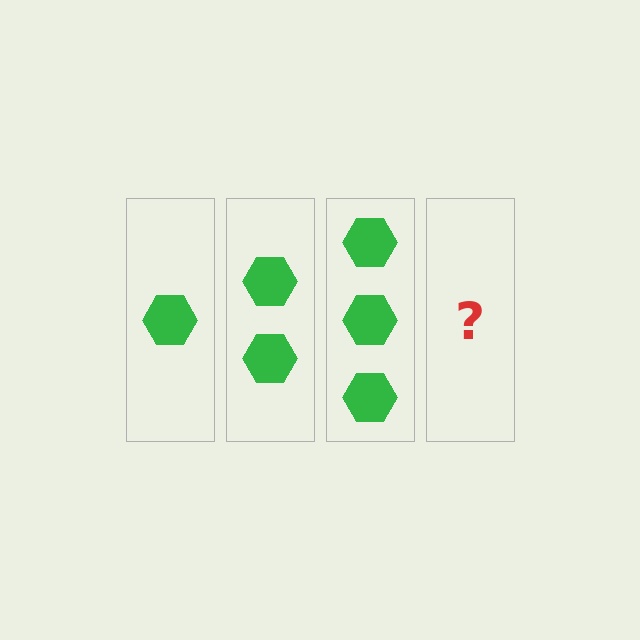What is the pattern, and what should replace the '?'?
The pattern is that each step adds one more hexagon. The '?' should be 4 hexagons.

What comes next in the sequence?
The next element should be 4 hexagons.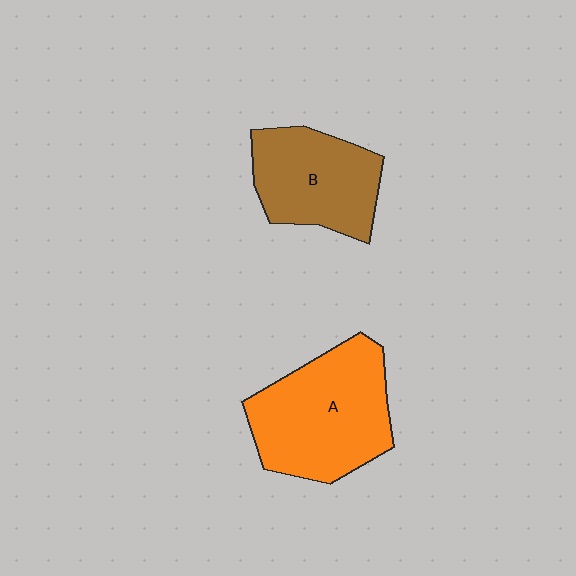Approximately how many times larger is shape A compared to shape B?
Approximately 1.3 times.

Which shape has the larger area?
Shape A (orange).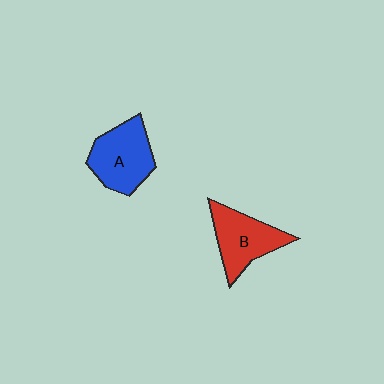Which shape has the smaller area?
Shape B (red).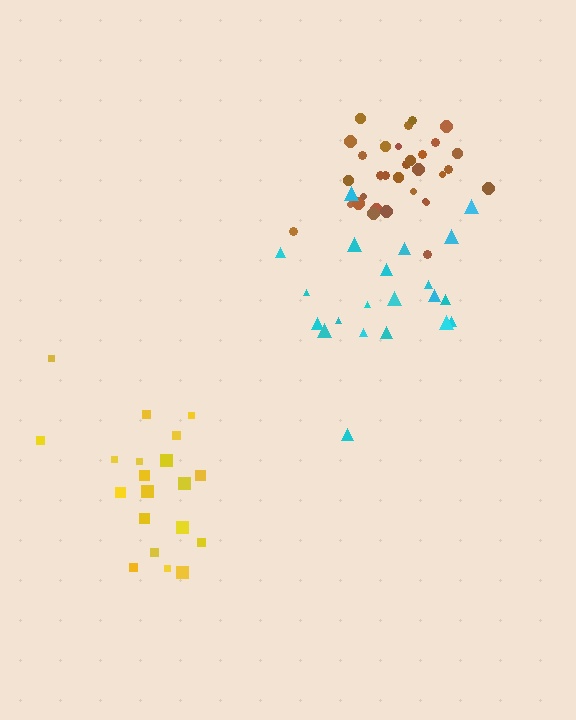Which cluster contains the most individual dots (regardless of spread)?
Brown (32).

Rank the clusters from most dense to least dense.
brown, yellow, cyan.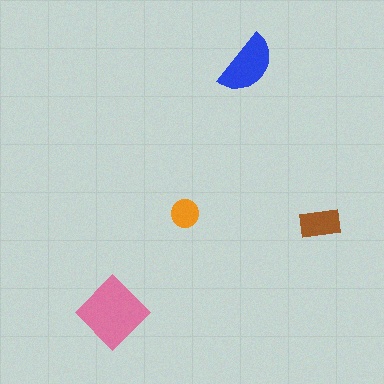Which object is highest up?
The blue semicircle is topmost.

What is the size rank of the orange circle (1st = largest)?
4th.